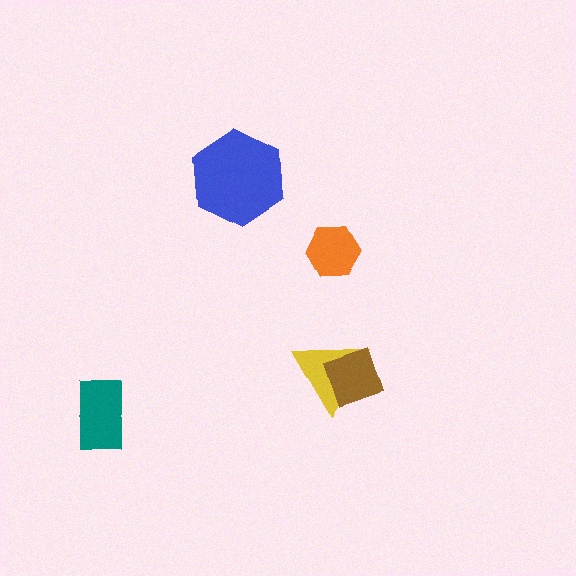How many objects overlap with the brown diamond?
1 object overlaps with the brown diamond.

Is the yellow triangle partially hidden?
Yes, it is partially covered by another shape.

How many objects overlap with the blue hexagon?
0 objects overlap with the blue hexagon.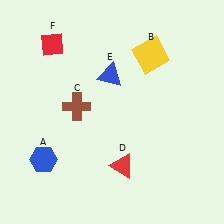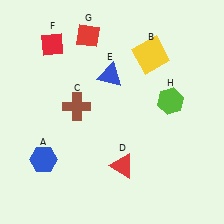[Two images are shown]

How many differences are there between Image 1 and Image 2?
There are 2 differences between the two images.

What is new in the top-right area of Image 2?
A lime hexagon (H) was added in the top-right area of Image 2.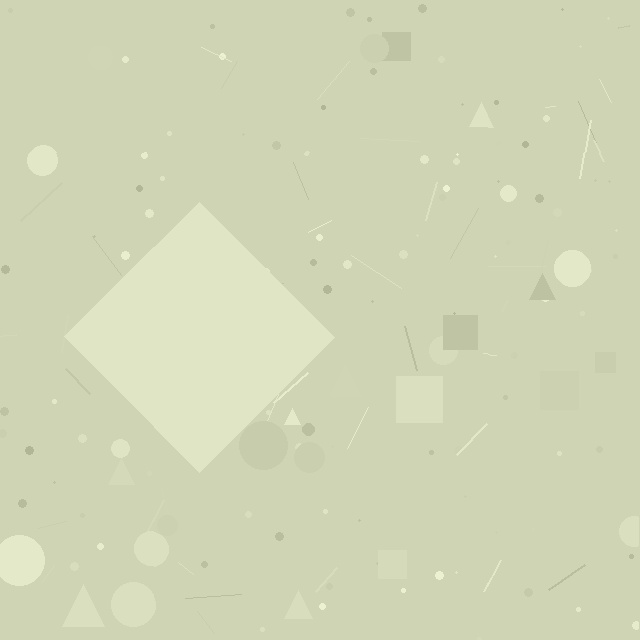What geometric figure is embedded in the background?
A diamond is embedded in the background.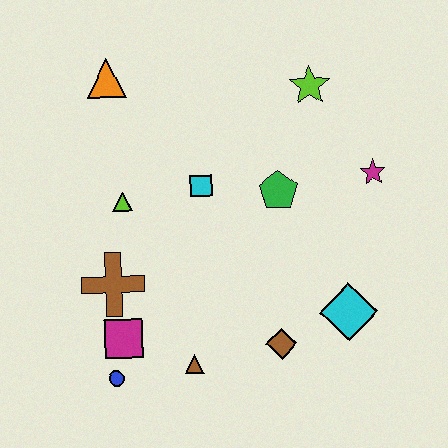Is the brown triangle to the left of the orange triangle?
No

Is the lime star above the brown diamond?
Yes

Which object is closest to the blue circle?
The magenta square is closest to the blue circle.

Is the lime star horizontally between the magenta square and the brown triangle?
No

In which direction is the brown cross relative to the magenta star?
The brown cross is to the left of the magenta star.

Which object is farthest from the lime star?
The blue circle is farthest from the lime star.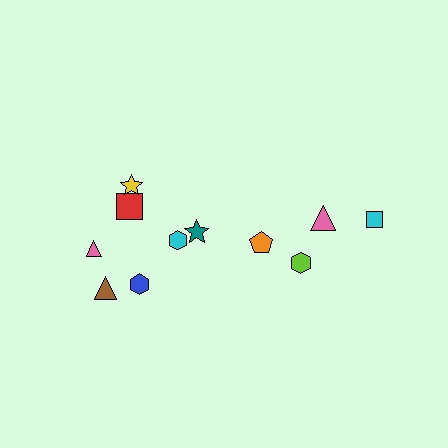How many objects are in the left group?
There are 7 objects.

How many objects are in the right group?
There are 4 objects.